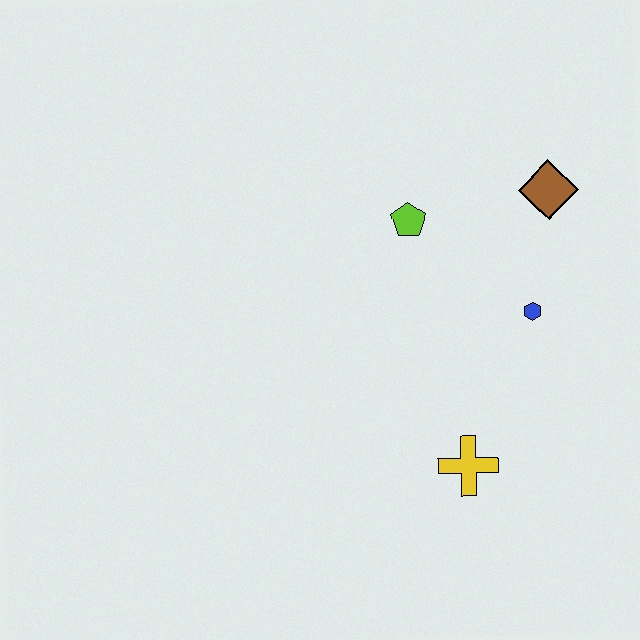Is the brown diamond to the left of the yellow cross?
No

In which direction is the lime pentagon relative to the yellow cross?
The lime pentagon is above the yellow cross.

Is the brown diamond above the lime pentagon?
Yes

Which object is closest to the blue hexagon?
The brown diamond is closest to the blue hexagon.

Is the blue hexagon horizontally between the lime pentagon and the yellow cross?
No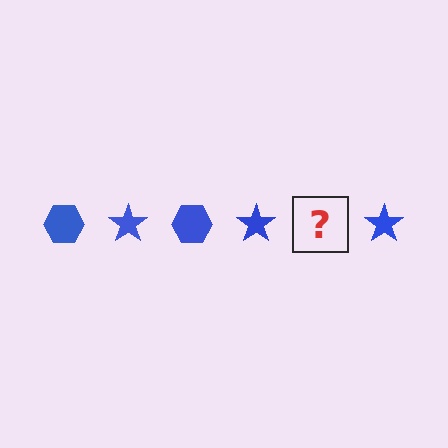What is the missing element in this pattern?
The missing element is a blue hexagon.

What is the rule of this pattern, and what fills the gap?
The rule is that the pattern cycles through hexagon, star shapes in blue. The gap should be filled with a blue hexagon.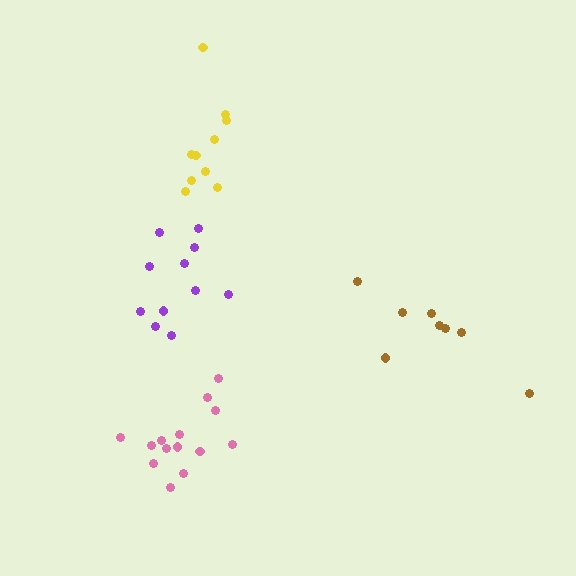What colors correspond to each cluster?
The clusters are colored: yellow, pink, brown, purple.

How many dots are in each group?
Group 1: 10 dots, Group 2: 14 dots, Group 3: 8 dots, Group 4: 11 dots (43 total).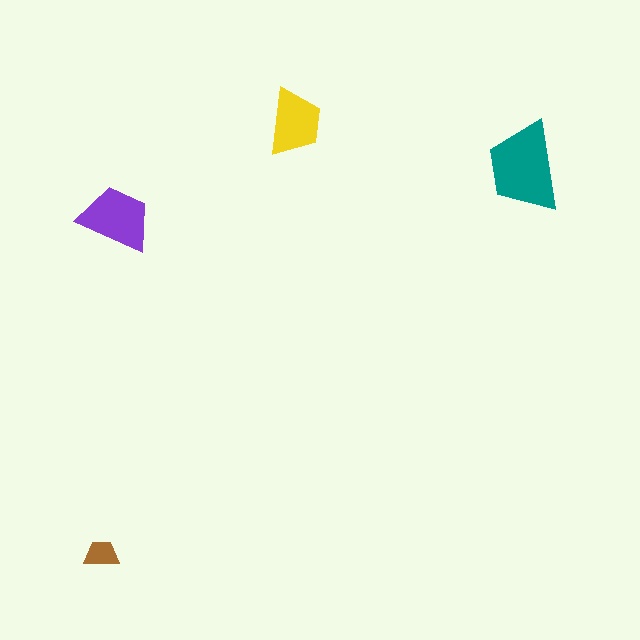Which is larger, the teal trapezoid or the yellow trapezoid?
The teal one.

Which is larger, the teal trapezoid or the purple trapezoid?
The teal one.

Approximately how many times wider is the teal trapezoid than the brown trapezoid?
About 2.5 times wider.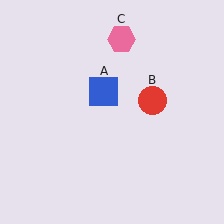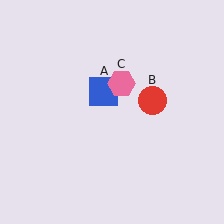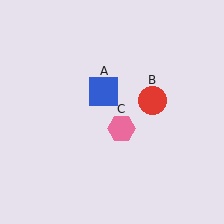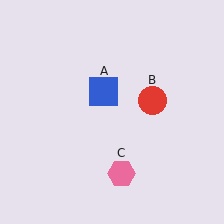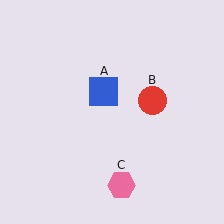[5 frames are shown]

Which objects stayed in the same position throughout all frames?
Blue square (object A) and red circle (object B) remained stationary.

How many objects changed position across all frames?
1 object changed position: pink hexagon (object C).